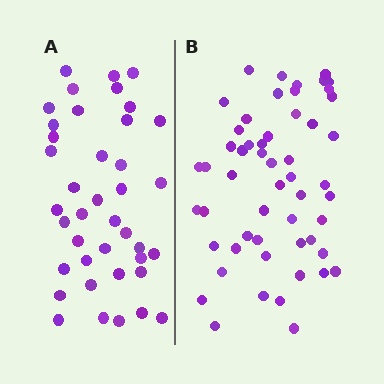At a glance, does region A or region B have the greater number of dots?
Region B (the right region) has more dots.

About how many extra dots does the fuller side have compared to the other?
Region B has approximately 15 more dots than region A.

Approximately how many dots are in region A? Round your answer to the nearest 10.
About 40 dots.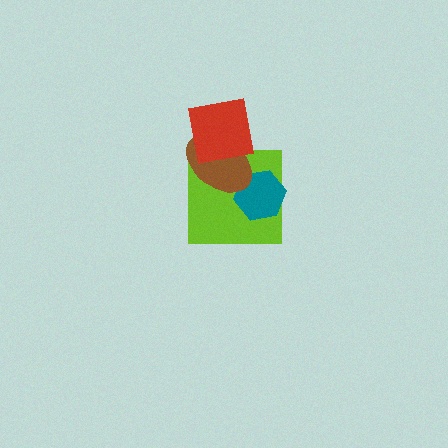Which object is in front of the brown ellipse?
The red square is in front of the brown ellipse.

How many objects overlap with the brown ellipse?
3 objects overlap with the brown ellipse.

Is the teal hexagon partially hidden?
Yes, it is partially covered by another shape.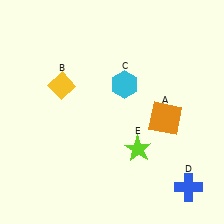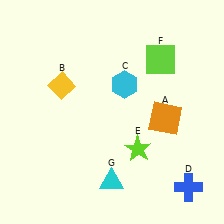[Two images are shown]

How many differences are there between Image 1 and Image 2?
There are 2 differences between the two images.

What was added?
A lime square (F), a cyan triangle (G) were added in Image 2.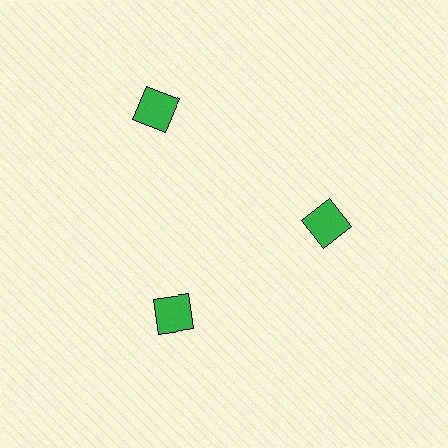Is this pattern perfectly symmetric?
No. The 3 green squares are arranged in a ring, but one element near the 11 o'clock position is pushed outward from the center, breaking the 3-fold rotational symmetry.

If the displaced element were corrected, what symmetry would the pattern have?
It would have 3-fold rotational symmetry — the pattern would map onto itself every 120 degrees.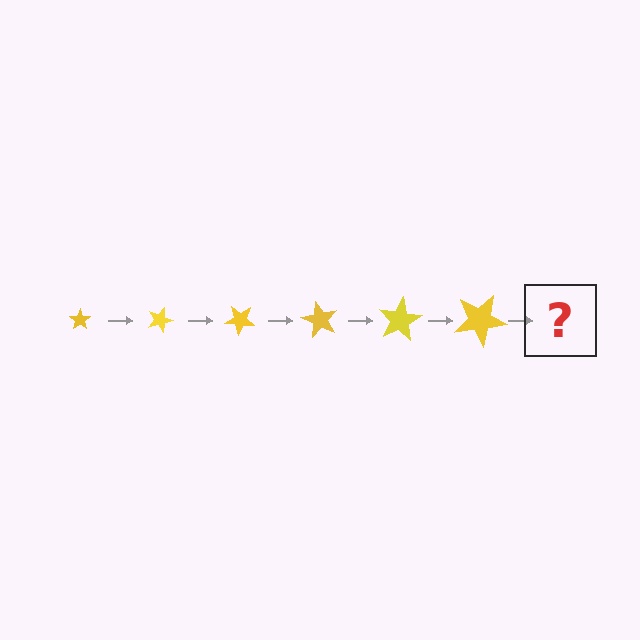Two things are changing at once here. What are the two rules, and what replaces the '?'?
The two rules are that the star grows larger each step and it rotates 20 degrees each step. The '?' should be a star, larger than the previous one and rotated 120 degrees from the start.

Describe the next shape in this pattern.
It should be a star, larger than the previous one and rotated 120 degrees from the start.